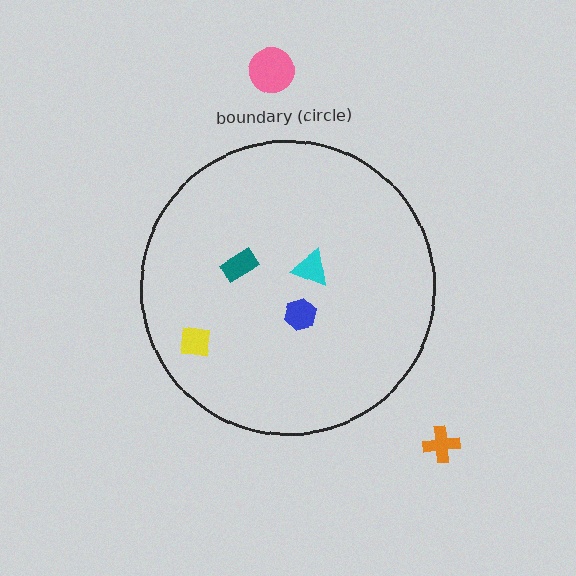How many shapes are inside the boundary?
4 inside, 2 outside.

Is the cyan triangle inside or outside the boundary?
Inside.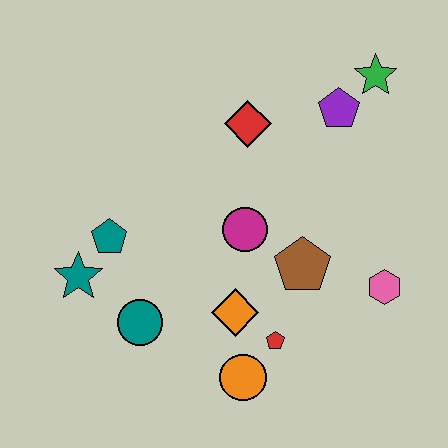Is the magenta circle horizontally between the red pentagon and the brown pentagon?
No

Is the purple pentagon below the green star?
Yes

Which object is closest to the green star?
The purple pentagon is closest to the green star.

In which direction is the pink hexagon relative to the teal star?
The pink hexagon is to the right of the teal star.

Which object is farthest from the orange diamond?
The green star is farthest from the orange diamond.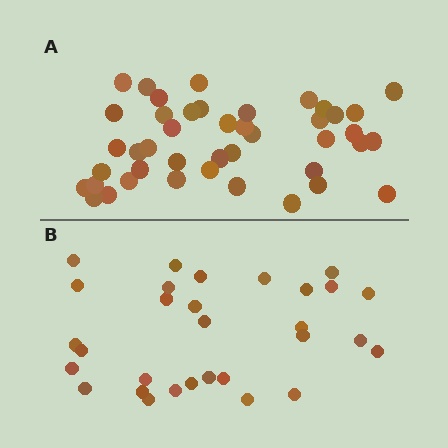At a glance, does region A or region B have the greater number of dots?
Region A (the top region) has more dots.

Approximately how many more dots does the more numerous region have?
Region A has approximately 15 more dots than region B.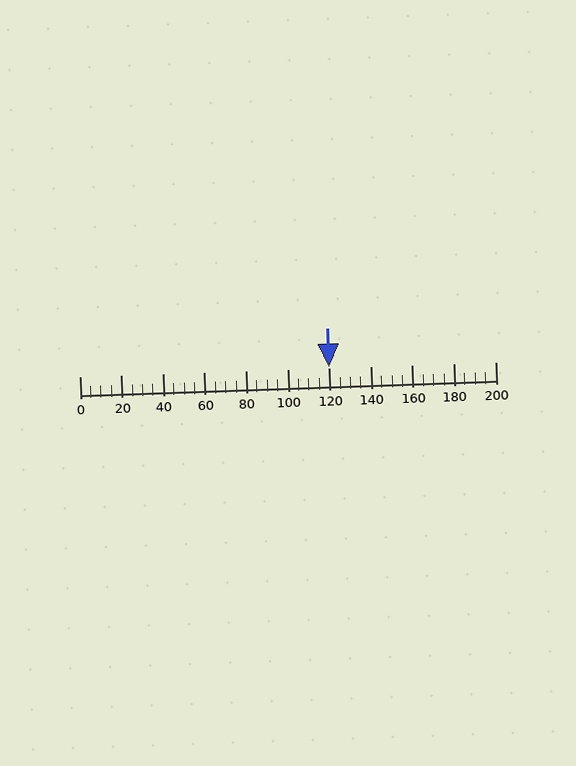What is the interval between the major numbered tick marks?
The major tick marks are spaced 20 units apart.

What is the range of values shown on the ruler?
The ruler shows values from 0 to 200.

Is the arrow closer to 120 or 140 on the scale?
The arrow is closer to 120.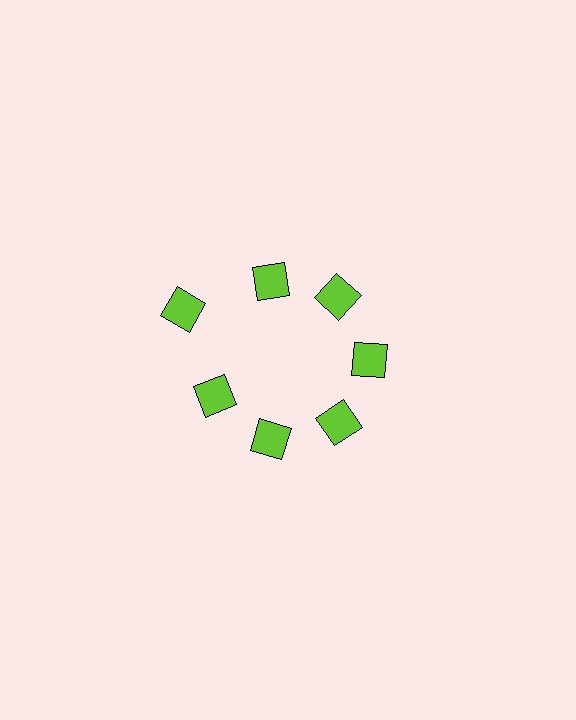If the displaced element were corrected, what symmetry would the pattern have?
It would have 7-fold rotational symmetry — the pattern would map onto itself every 51 degrees.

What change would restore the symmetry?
The symmetry would be restored by moving it inward, back onto the ring so that all 7 diamonds sit at equal angles and equal distance from the center.